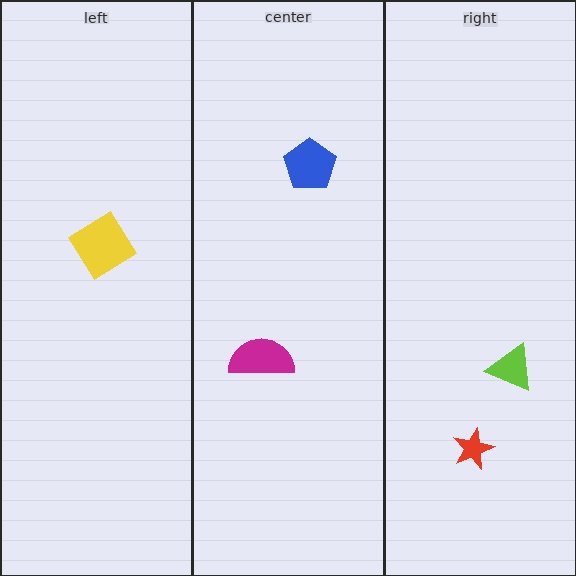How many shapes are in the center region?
2.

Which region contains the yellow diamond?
The left region.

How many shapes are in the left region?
1.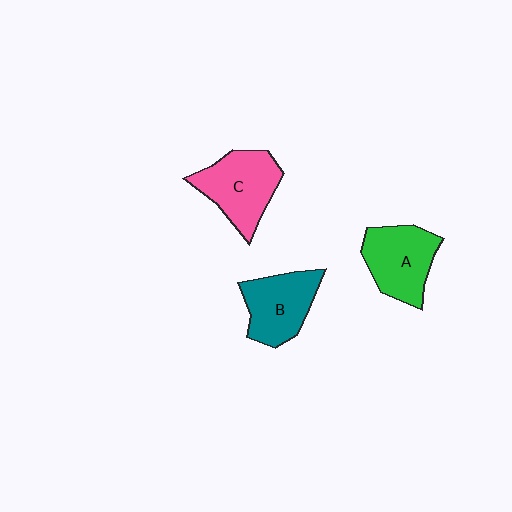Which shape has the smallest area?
Shape B (teal).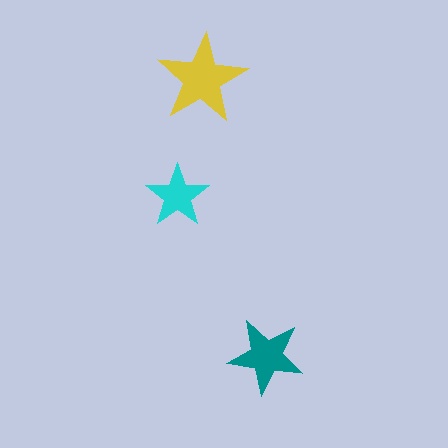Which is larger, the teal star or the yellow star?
The yellow one.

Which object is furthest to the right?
The teal star is rightmost.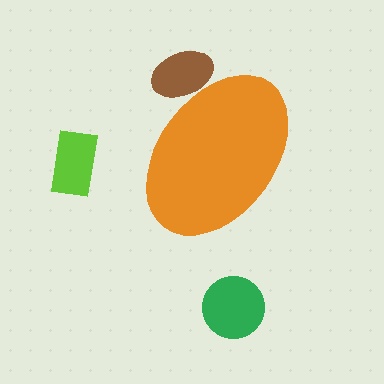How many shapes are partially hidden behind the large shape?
1 shape is partially hidden.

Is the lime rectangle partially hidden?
No, the lime rectangle is fully visible.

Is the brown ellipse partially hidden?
Yes, the brown ellipse is partially hidden behind the orange ellipse.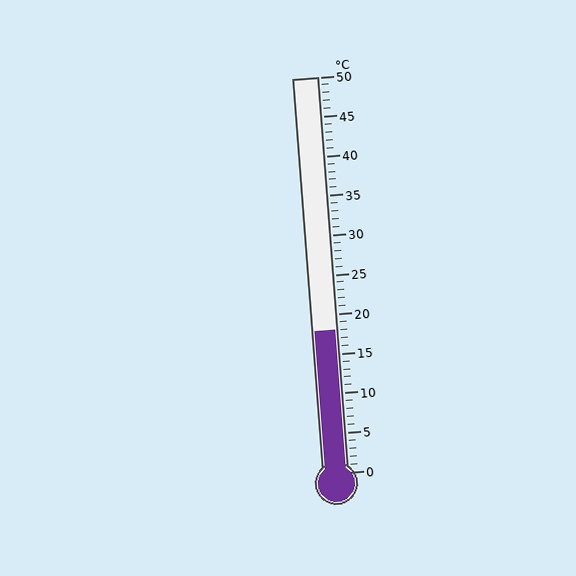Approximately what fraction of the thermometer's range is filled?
The thermometer is filled to approximately 35% of its range.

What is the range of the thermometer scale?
The thermometer scale ranges from 0°C to 50°C.